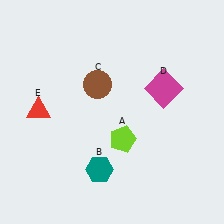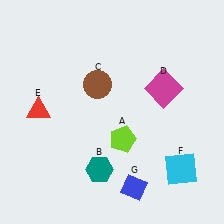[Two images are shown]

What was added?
A cyan square (F), a blue diamond (G) were added in Image 2.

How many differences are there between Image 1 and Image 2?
There are 2 differences between the two images.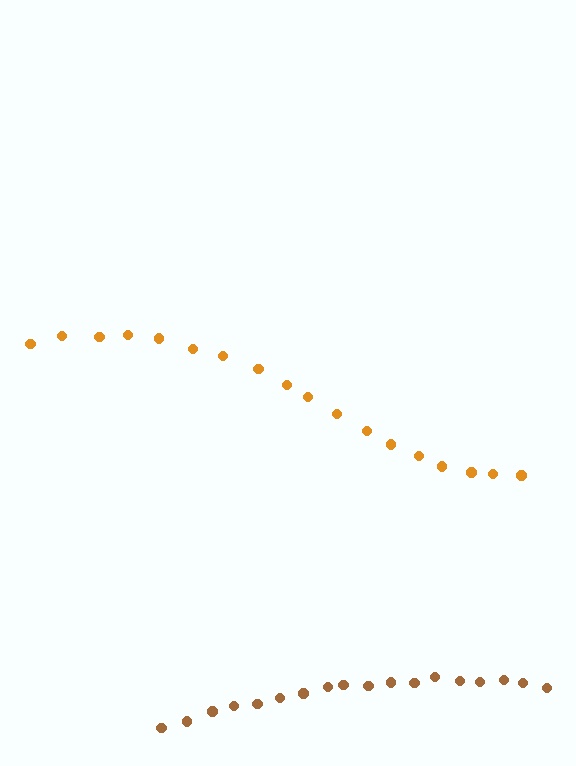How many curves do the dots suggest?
There are 2 distinct paths.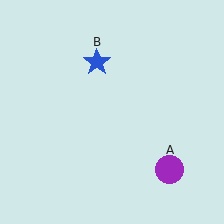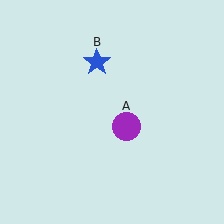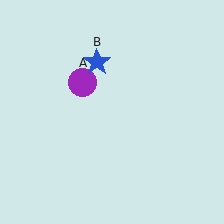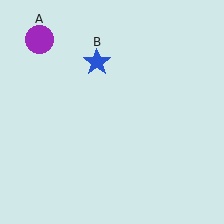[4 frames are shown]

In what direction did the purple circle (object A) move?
The purple circle (object A) moved up and to the left.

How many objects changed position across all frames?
1 object changed position: purple circle (object A).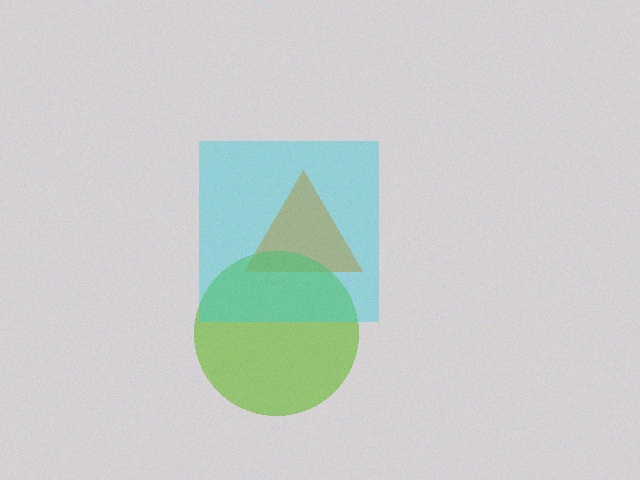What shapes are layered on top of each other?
The layered shapes are: an orange triangle, a lime circle, a cyan square.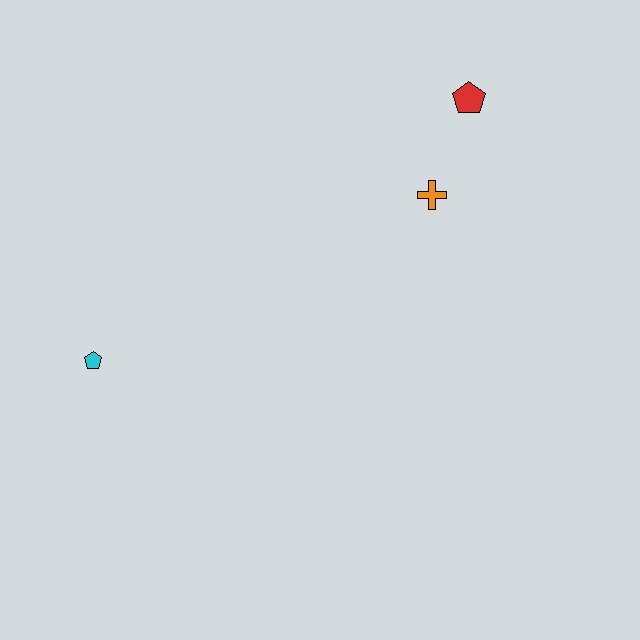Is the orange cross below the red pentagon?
Yes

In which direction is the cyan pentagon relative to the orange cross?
The cyan pentagon is to the left of the orange cross.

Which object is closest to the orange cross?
The red pentagon is closest to the orange cross.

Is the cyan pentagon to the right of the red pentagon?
No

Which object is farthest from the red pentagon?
The cyan pentagon is farthest from the red pentagon.